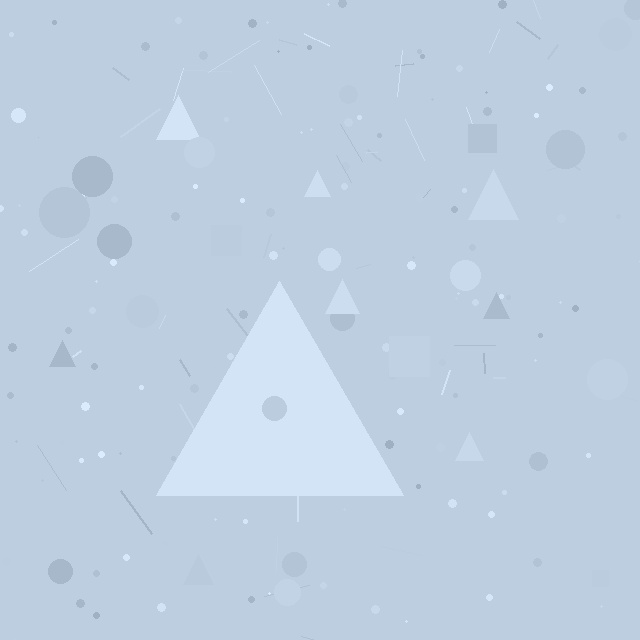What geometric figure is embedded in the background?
A triangle is embedded in the background.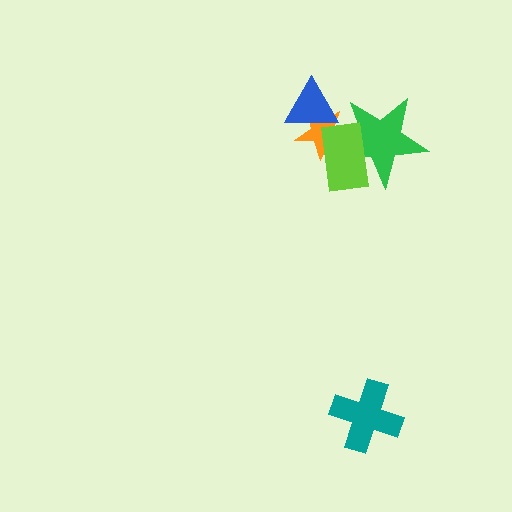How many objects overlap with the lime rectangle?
2 objects overlap with the lime rectangle.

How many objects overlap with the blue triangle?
1 object overlaps with the blue triangle.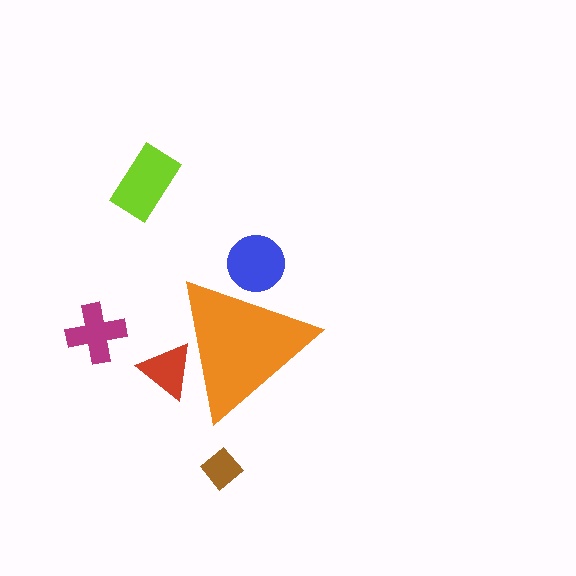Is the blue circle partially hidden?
Yes, the blue circle is partially hidden behind the orange triangle.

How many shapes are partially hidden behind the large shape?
2 shapes are partially hidden.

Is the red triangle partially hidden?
Yes, the red triangle is partially hidden behind the orange triangle.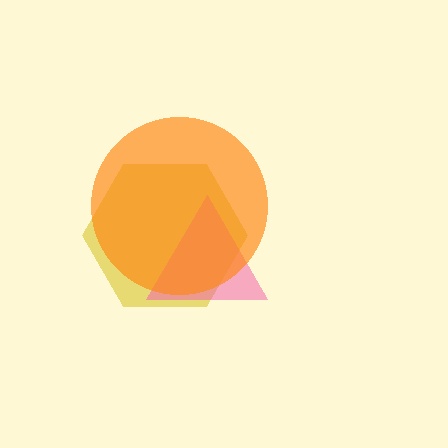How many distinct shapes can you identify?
There are 3 distinct shapes: a yellow hexagon, a pink triangle, an orange circle.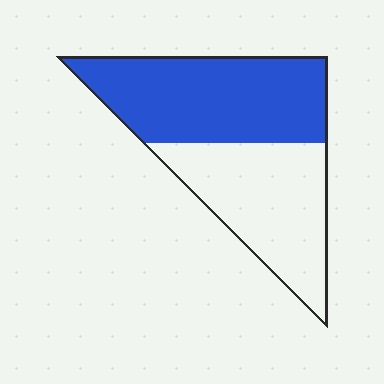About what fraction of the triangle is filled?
About one half (1/2).